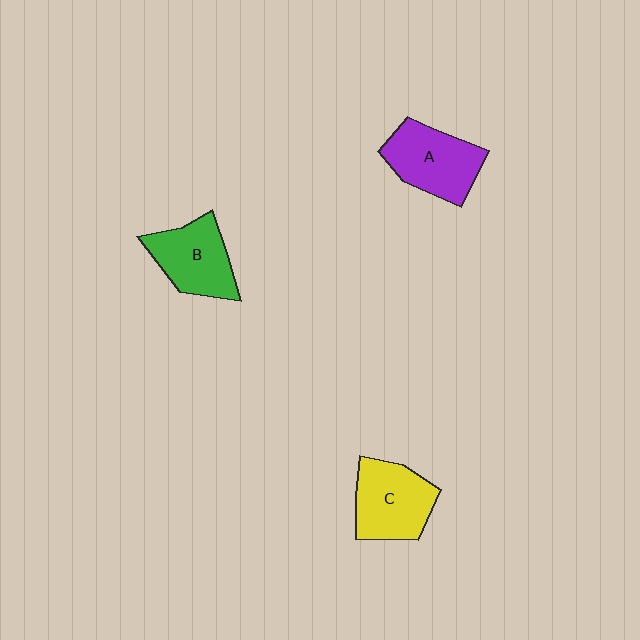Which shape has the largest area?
Shape A (purple).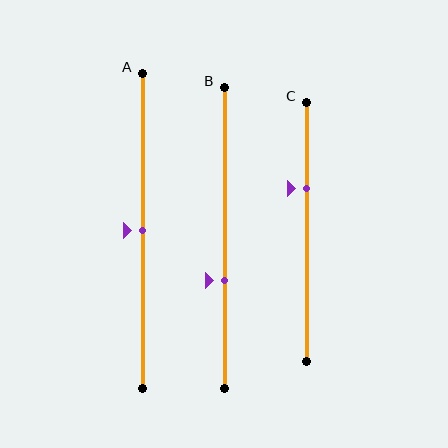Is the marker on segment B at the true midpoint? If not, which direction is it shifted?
No, the marker on segment B is shifted downward by about 14% of the segment length.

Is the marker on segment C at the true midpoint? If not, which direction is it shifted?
No, the marker on segment C is shifted upward by about 17% of the segment length.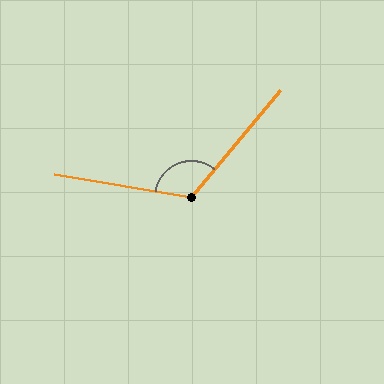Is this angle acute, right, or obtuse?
It is obtuse.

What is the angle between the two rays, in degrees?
Approximately 120 degrees.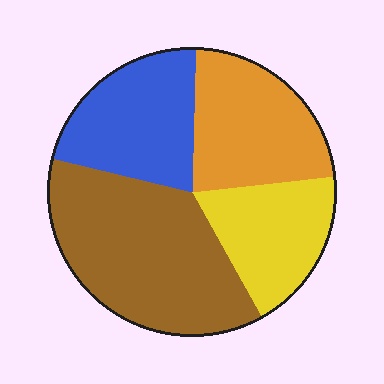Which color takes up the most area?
Brown, at roughly 35%.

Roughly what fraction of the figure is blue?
Blue takes up about one fifth (1/5) of the figure.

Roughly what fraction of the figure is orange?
Orange covers 23% of the figure.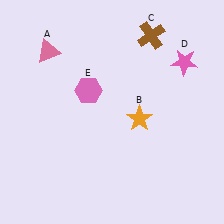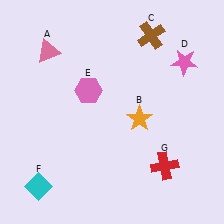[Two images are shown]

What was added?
A cyan diamond (F), a red cross (G) were added in Image 2.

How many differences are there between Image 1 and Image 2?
There are 2 differences between the two images.